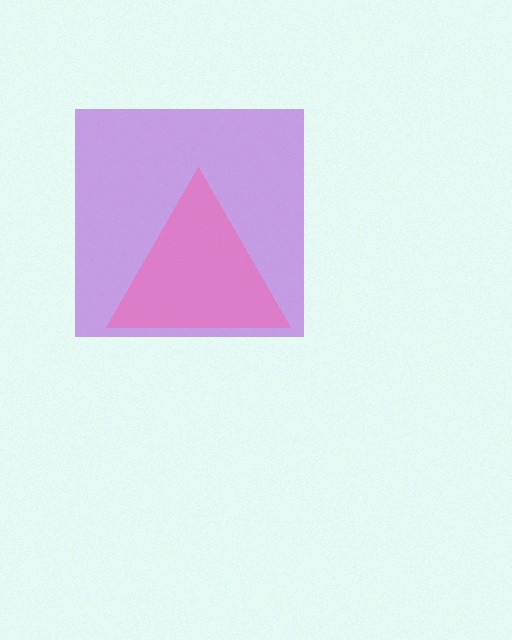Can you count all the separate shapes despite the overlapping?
Yes, there are 2 separate shapes.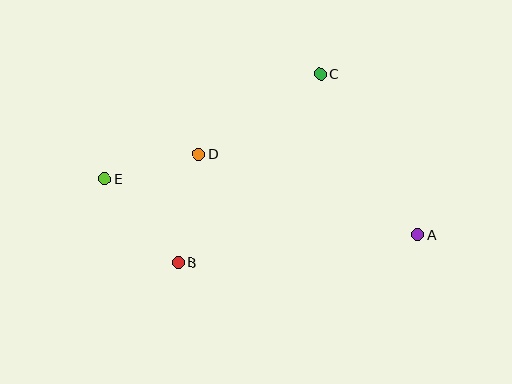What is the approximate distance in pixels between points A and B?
The distance between A and B is approximately 241 pixels.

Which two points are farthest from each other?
Points A and E are farthest from each other.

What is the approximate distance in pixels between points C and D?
The distance between C and D is approximately 145 pixels.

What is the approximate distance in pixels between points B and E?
The distance between B and E is approximately 111 pixels.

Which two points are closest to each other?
Points D and E are closest to each other.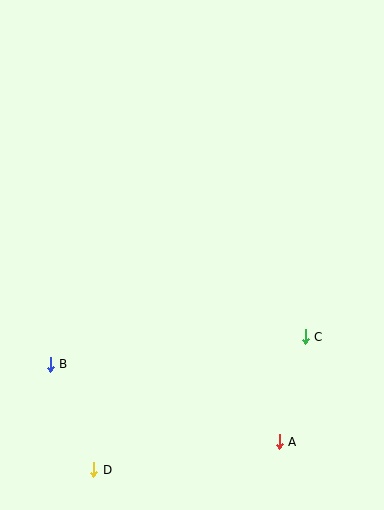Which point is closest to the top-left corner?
Point B is closest to the top-left corner.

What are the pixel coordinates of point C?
Point C is at (305, 337).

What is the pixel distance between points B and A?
The distance between B and A is 242 pixels.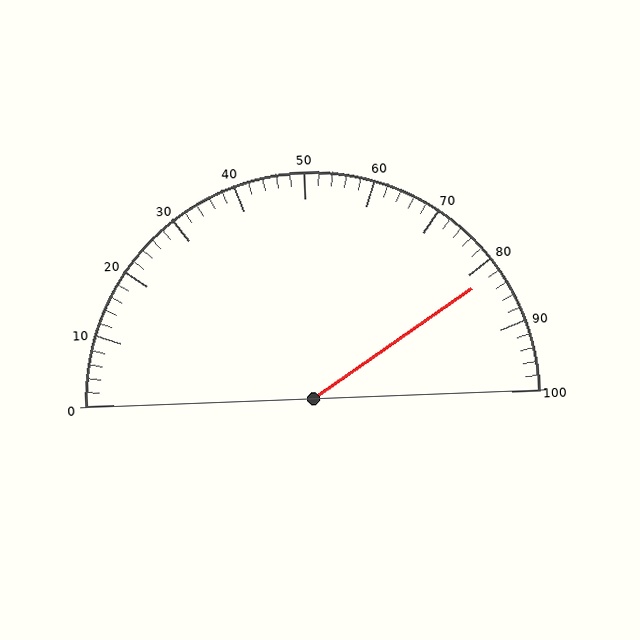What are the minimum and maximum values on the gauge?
The gauge ranges from 0 to 100.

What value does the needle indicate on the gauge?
The needle indicates approximately 82.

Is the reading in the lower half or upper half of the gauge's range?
The reading is in the upper half of the range (0 to 100).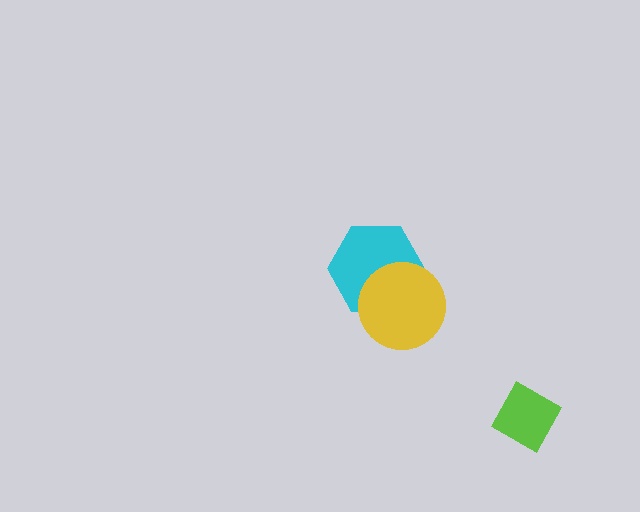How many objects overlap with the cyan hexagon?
1 object overlaps with the cyan hexagon.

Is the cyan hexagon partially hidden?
Yes, it is partially covered by another shape.